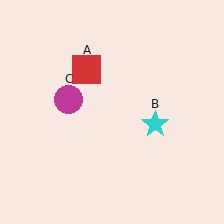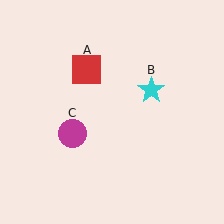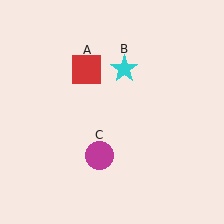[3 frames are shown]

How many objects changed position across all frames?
2 objects changed position: cyan star (object B), magenta circle (object C).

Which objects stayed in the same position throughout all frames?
Red square (object A) remained stationary.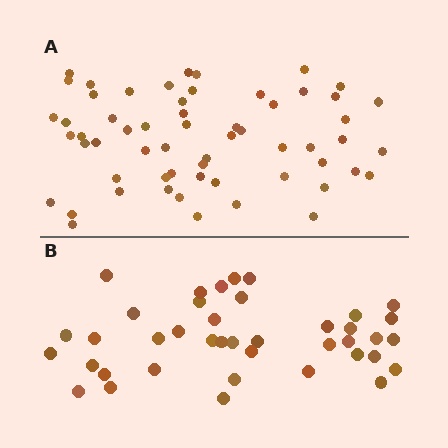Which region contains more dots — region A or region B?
Region A (the top region) has more dots.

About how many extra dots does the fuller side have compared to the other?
Region A has approximately 20 more dots than region B.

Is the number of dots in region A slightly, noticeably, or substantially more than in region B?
Region A has substantially more. The ratio is roughly 1.5 to 1.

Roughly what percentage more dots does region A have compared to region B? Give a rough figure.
About 50% more.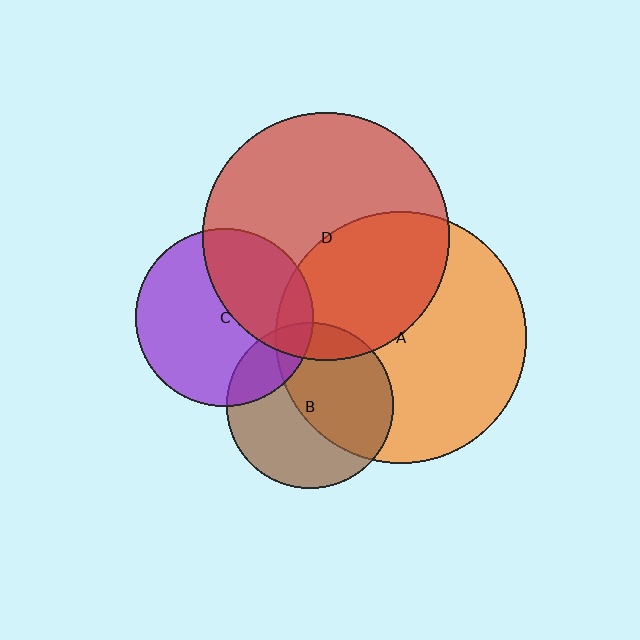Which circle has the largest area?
Circle A (orange).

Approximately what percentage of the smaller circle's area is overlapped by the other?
Approximately 15%.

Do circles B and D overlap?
Yes.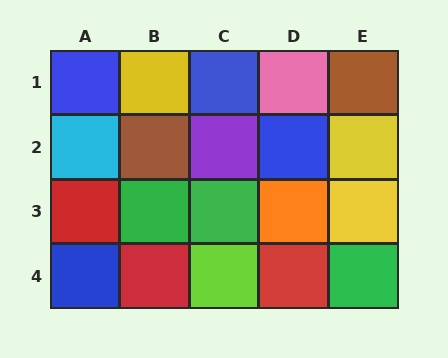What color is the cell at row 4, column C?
Lime.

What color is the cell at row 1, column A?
Blue.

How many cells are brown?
2 cells are brown.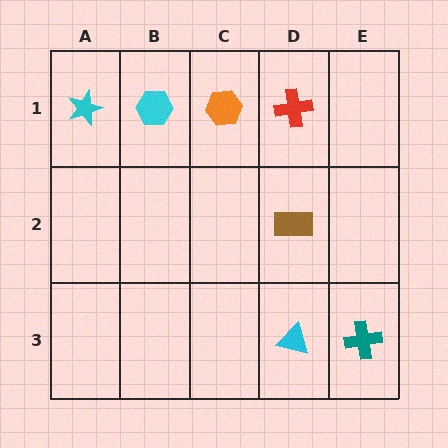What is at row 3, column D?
A cyan triangle.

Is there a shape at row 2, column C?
No, that cell is empty.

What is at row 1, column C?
An orange hexagon.